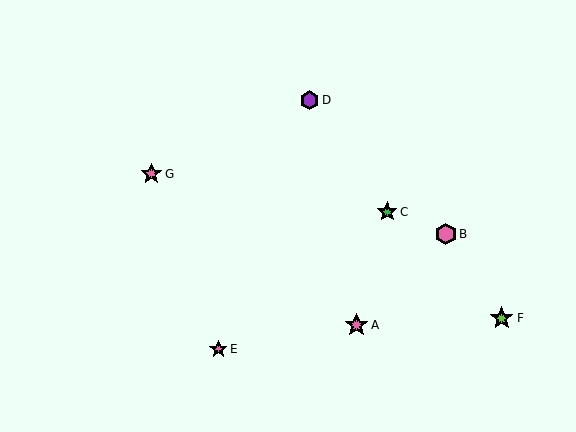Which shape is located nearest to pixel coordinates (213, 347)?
The pink star (labeled E) at (218, 349) is nearest to that location.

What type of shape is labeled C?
Shape C is a green star.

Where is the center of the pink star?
The center of the pink star is at (151, 174).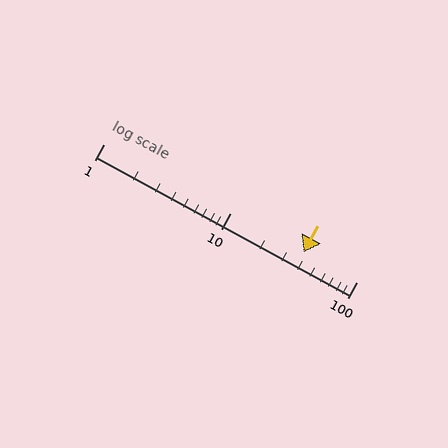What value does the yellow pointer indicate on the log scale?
The pointer indicates approximately 38.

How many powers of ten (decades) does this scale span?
The scale spans 2 decades, from 1 to 100.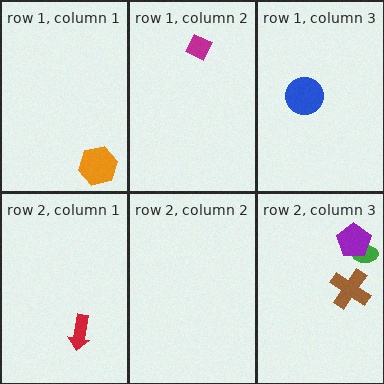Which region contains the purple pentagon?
The row 2, column 3 region.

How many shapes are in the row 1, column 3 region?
1.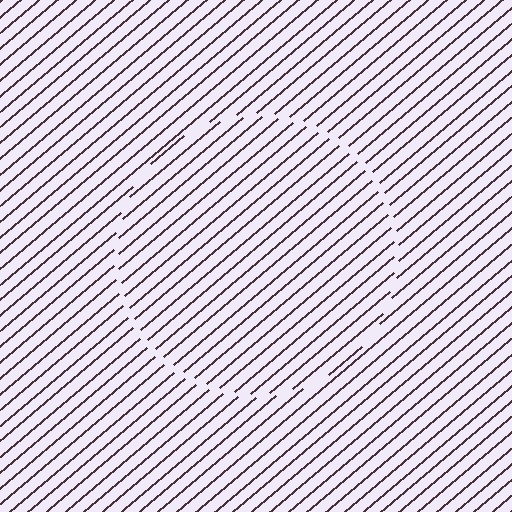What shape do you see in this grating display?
An illusory circle. The interior of the shape contains the same grating, shifted by half a period — the contour is defined by the phase discontinuity where line-ends from the inner and outer gratings abut.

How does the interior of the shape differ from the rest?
The interior of the shape contains the same grating, shifted by half a period — the contour is defined by the phase discontinuity where line-ends from the inner and outer gratings abut.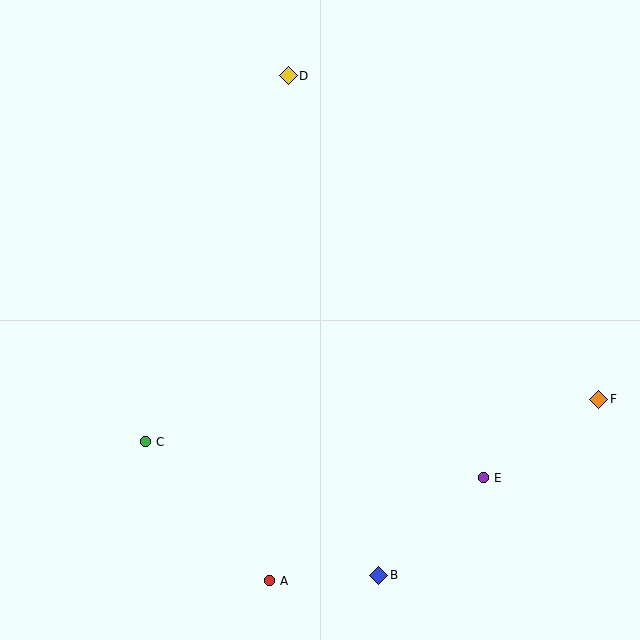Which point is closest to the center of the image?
Point C at (145, 442) is closest to the center.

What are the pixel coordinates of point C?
Point C is at (145, 442).